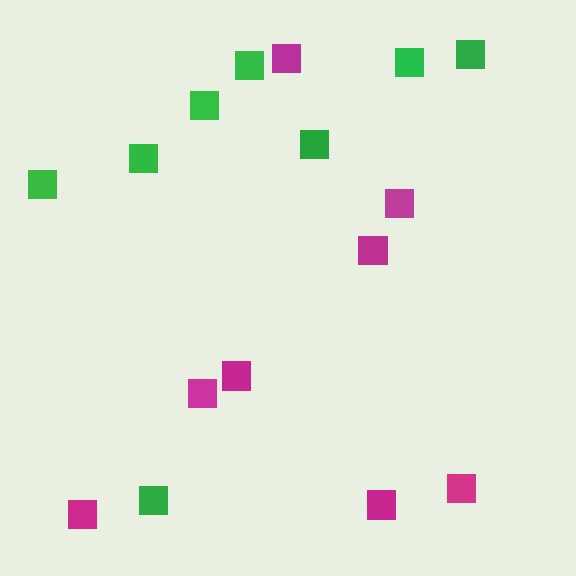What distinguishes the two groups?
There are 2 groups: one group of green squares (8) and one group of magenta squares (8).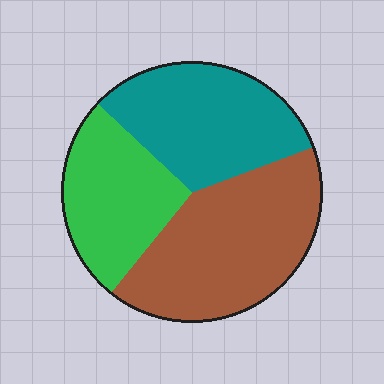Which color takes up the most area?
Brown, at roughly 40%.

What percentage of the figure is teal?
Teal takes up about one third (1/3) of the figure.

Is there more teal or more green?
Teal.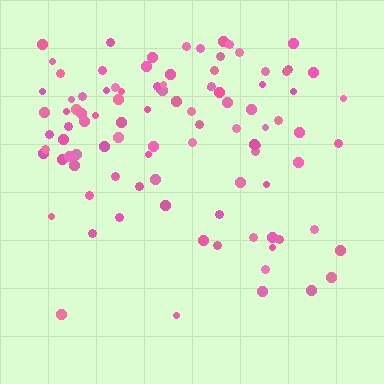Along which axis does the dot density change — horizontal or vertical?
Vertical.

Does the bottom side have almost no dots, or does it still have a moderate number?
Still a moderate number, just noticeably fewer than the top.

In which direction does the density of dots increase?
From bottom to top, with the top side densest.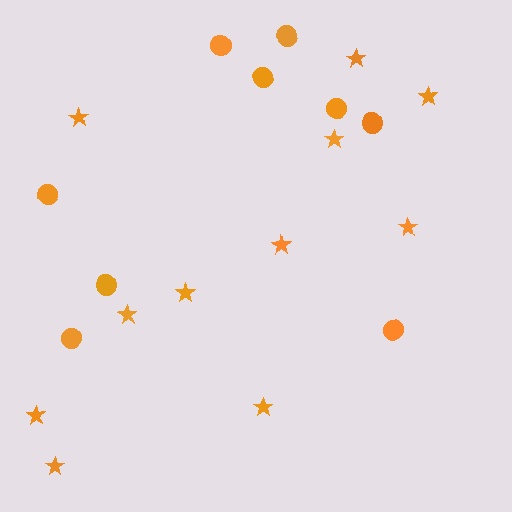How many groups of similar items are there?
There are 2 groups: one group of circles (9) and one group of stars (11).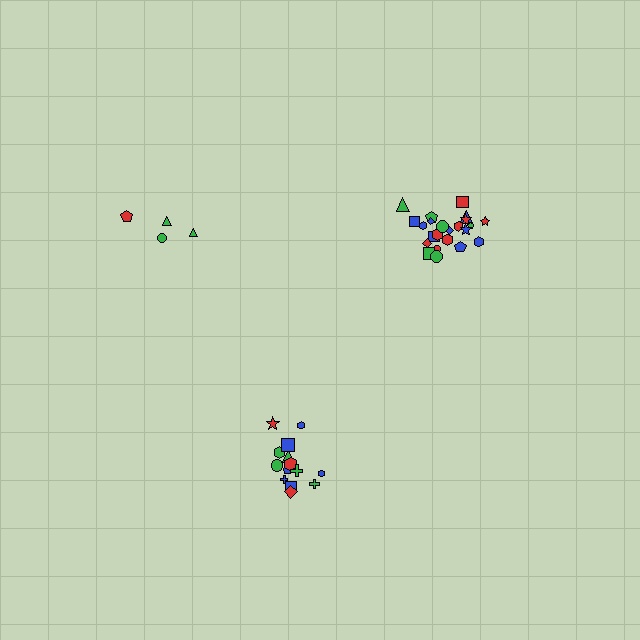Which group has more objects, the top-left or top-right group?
The top-right group.